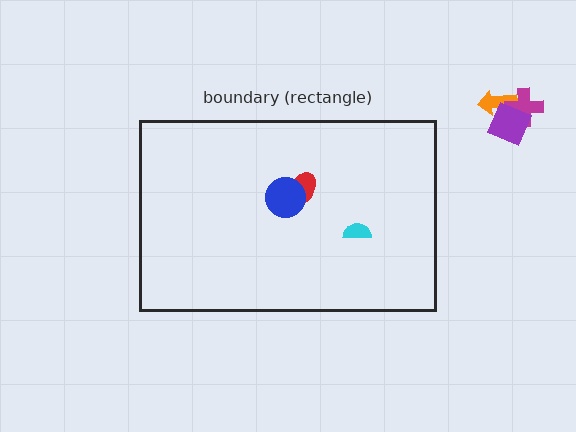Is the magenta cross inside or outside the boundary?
Outside.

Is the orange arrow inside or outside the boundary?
Outside.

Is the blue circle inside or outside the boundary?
Inside.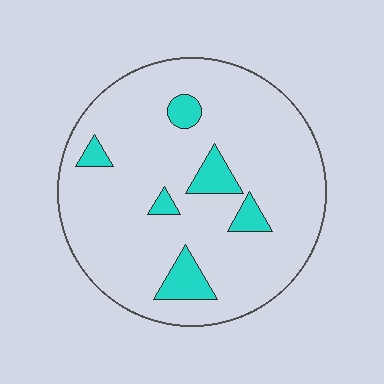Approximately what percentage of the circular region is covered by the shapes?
Approximately 10%.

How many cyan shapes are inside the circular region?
6.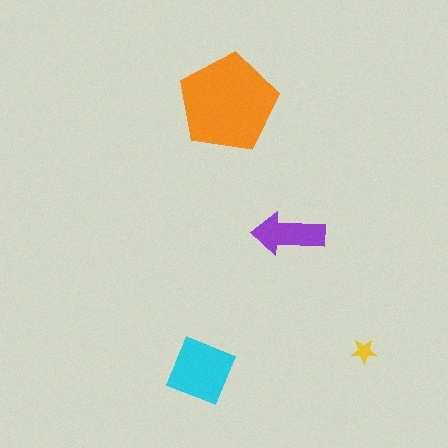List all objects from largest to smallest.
The orange pentagon, the cyan square, the purple arrow, the yellow star.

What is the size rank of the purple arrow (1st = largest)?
3rd.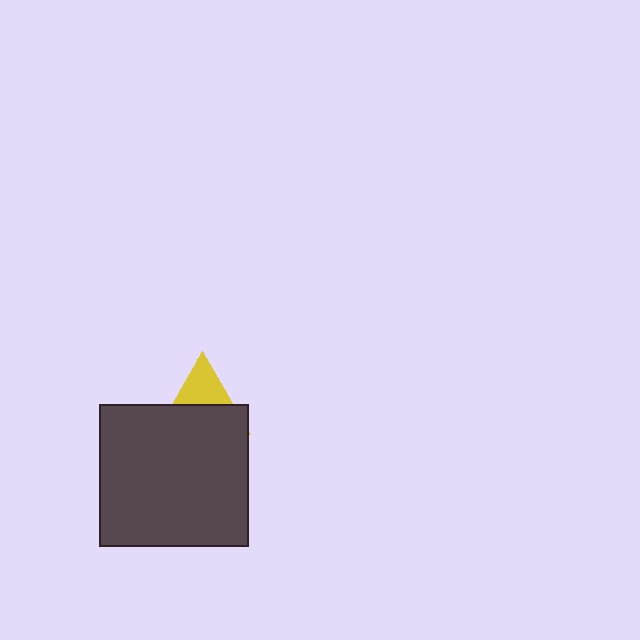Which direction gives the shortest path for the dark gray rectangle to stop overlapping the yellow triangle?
Moving down gives the shortest separation.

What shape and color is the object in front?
The object in front is a dark gray rectangle.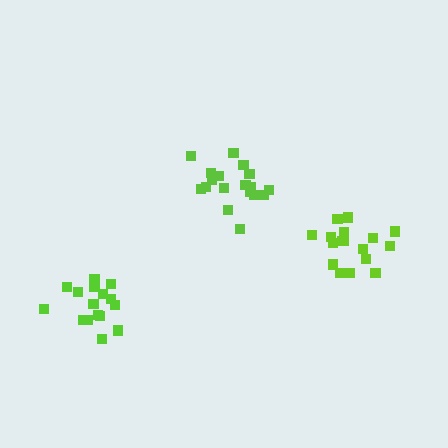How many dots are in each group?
Group 1: 18 dots, Group 2: 18 dots, Group 3: 16 dots (52 total).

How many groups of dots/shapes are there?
There are 3 groups.